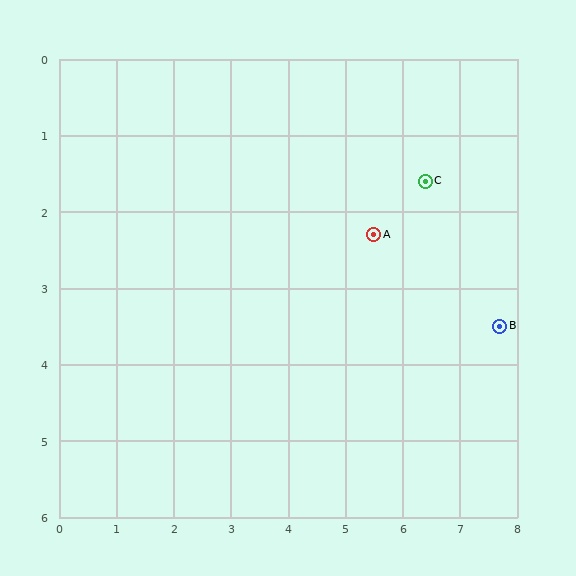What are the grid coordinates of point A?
Point A is at approximately (5.5, 2.3).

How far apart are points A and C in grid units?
Points A and C are about 1.1 grid units apart.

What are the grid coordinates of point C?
Point C is at approximately (6.4, 1.6).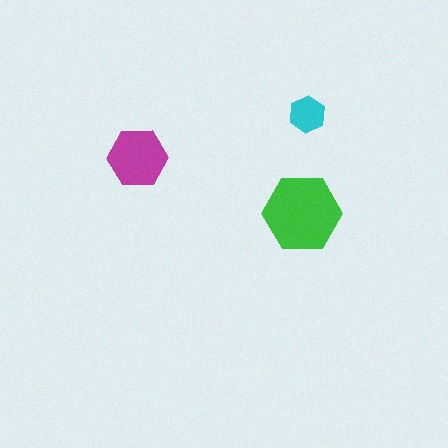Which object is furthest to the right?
The cyan hexagon is rightmost.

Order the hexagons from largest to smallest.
the green one, the magenta one, the cyan one.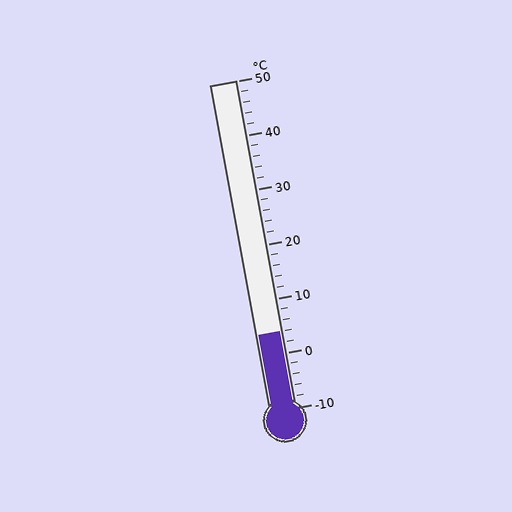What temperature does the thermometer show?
The thermometer shows approximately 4°C.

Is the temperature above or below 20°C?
The temperature is below 20°C.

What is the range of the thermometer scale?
The thermometer scale ranges from -10°C to 50°C.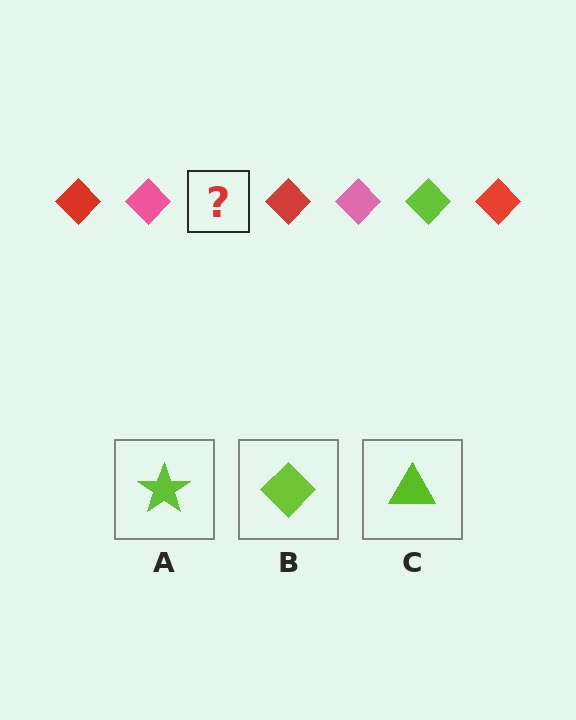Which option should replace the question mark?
Option B.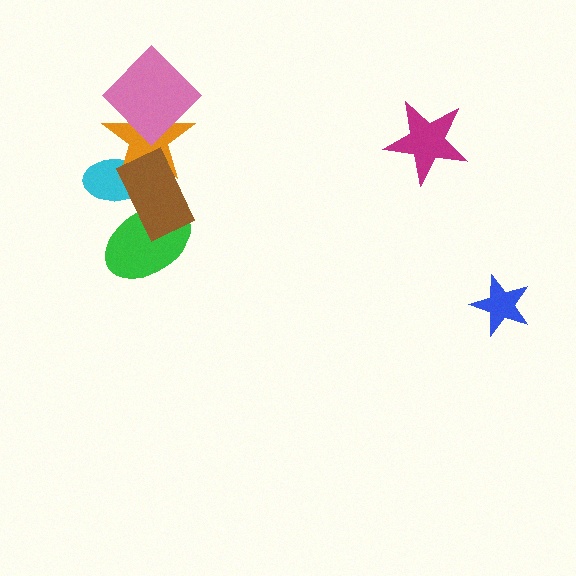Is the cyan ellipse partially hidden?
Yes, it is partially covered by another shape.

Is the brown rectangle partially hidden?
No, no other shape covers it.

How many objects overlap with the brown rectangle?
3 objects overlap with the brown rectangle.